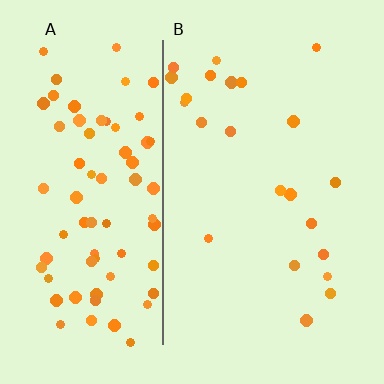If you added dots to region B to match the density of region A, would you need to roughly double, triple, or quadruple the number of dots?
Approximately triple.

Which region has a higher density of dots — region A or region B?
A (the left).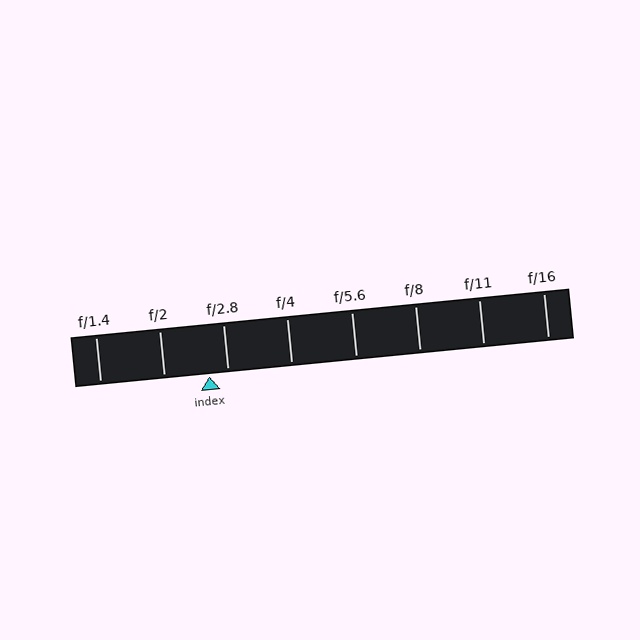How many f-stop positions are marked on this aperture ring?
There are 8 f-stop positions marked.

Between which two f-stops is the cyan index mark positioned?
The index mark is between f/2 and f/2.8.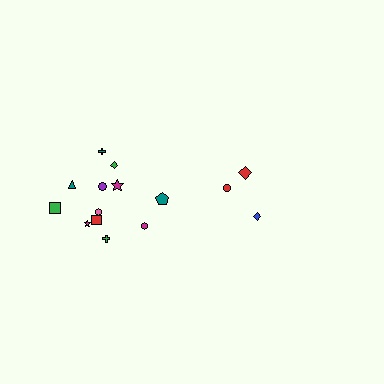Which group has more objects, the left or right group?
The left group.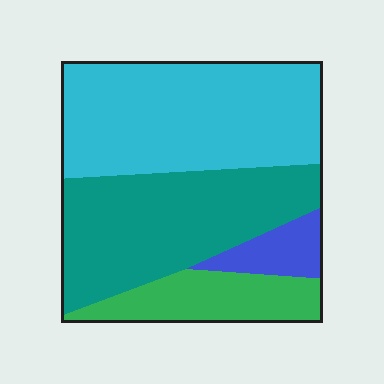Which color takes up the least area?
Blue, at roughly 5%.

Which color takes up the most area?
Cyan, at roughly 40%.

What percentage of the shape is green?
Green takes up about one sixth (1/6) of the shape.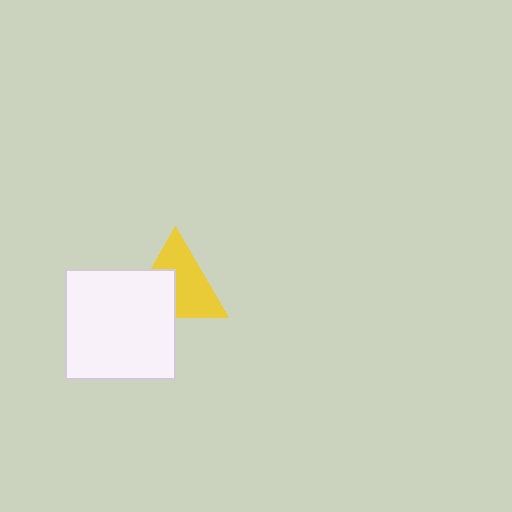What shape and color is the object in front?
The object in front is a white square.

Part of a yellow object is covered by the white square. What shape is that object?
It is a triangle.